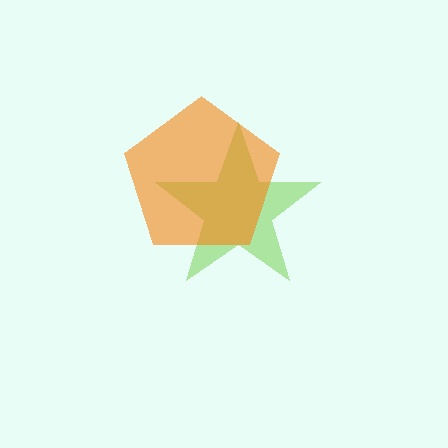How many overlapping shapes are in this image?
There are 2 overlapping shapes in the image.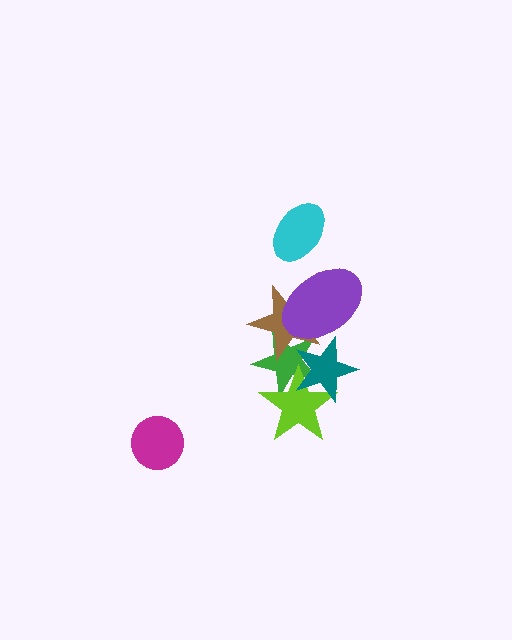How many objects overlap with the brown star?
3 objects overlap with the brown star.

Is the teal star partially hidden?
Yes, it is partially covered by another shape.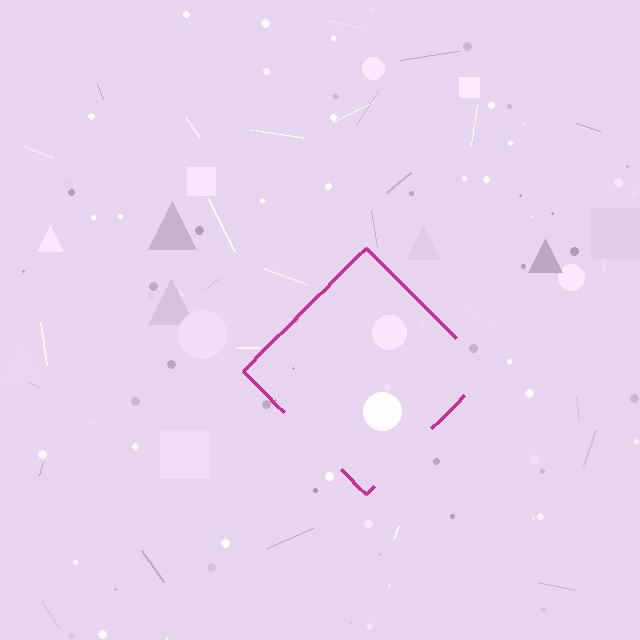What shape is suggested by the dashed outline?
The dashed outline suggests a diamond.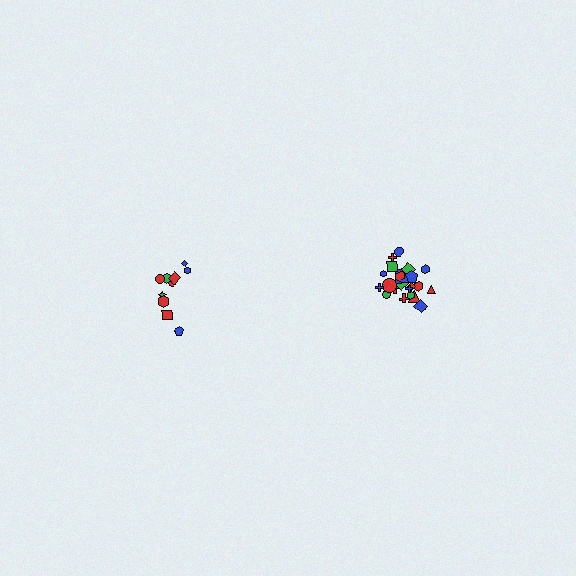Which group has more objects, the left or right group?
The right group.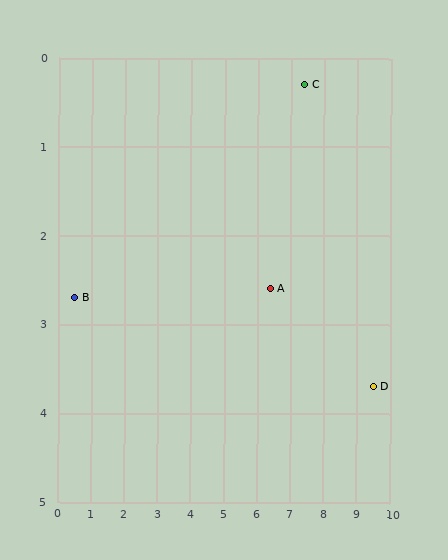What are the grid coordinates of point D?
Point D is at approximately (9.5, 3.7).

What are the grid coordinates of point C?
Point C is at approximately (7.4, 0.3).